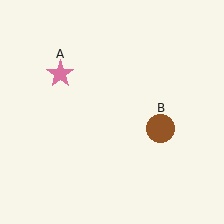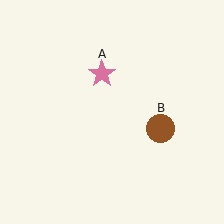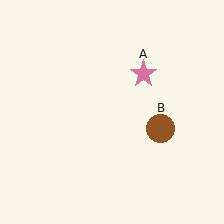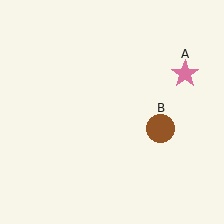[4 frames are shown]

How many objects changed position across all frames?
1 object changed position: pink star (object A).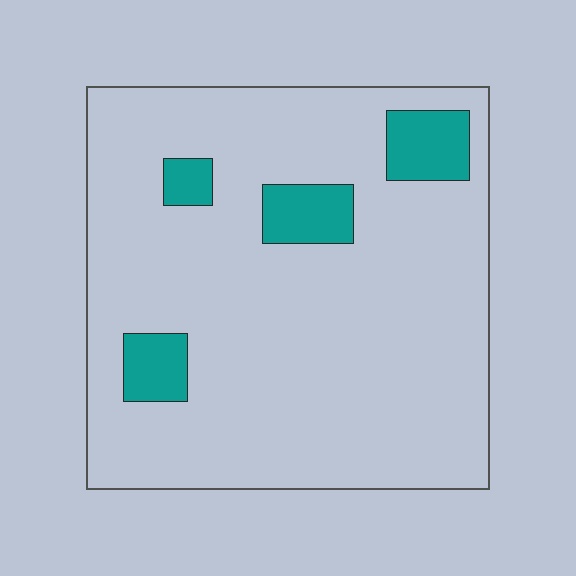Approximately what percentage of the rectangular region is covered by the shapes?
Approximately 10%.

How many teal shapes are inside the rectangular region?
4.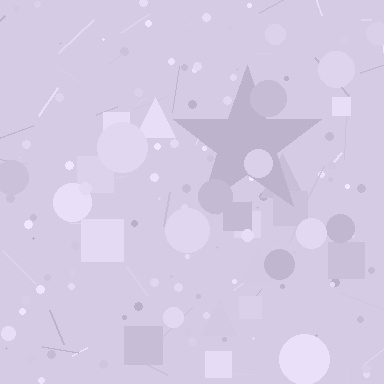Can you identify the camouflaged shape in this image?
The camouflaged shape is a star.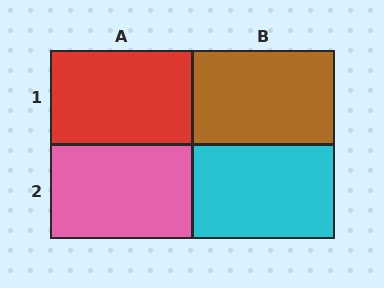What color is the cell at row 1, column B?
Brown.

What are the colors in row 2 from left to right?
Pink, cyan.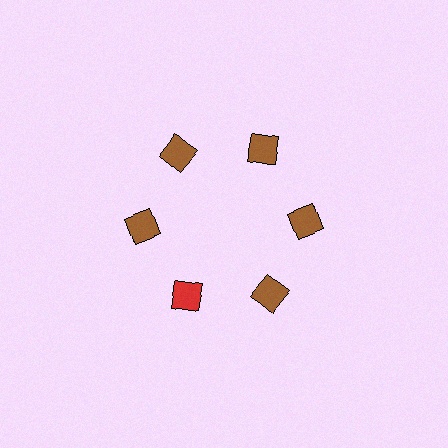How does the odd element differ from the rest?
It has a different color: red instead of brown.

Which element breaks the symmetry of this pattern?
The red diamond at roughly the 7 o'clock position breaks the symmetry. All other shapes are brown diamonds.